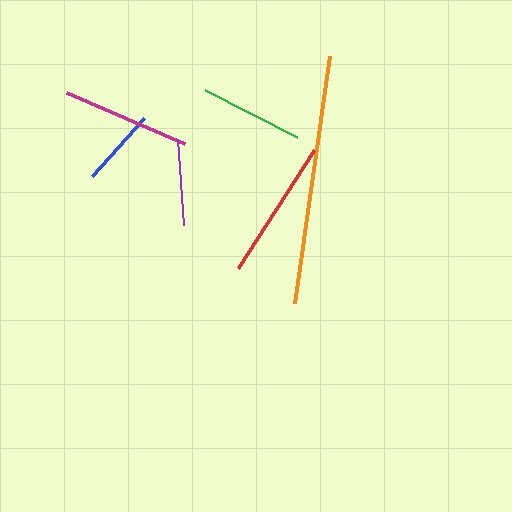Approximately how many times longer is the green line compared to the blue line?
The green line is approximately 1.3 times the length of the blue line.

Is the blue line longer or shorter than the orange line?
The orange line is longer than the blue line.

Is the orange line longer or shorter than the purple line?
The orange line is longer than the purple line.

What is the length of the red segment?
The red segment is approximately 141 pixels long.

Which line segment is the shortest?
The blue line is the shortest at approximately 78 pixels.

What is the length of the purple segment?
The purple segment is approximately 86 pixels long.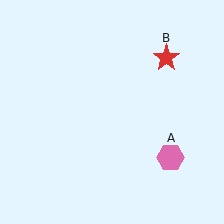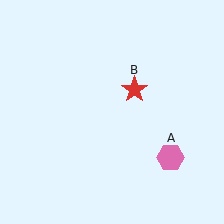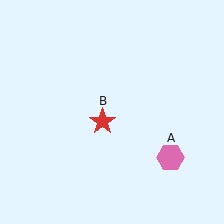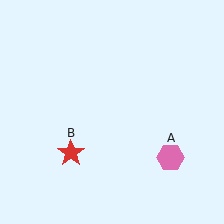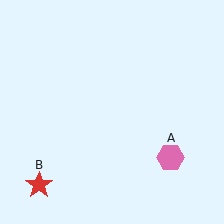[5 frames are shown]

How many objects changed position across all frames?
1 object changed position: red star (object B).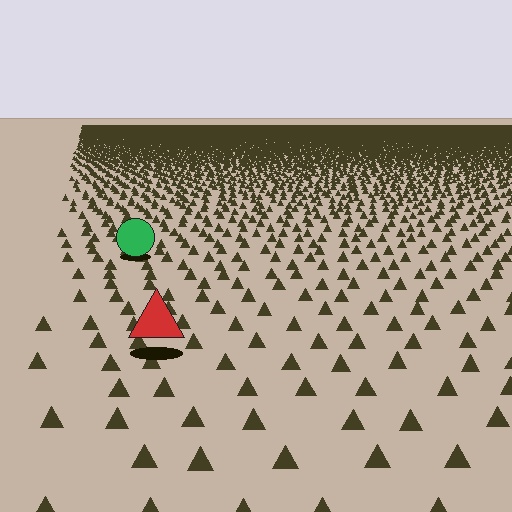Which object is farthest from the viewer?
The green circle is farthest from the viewer. It appears smaller and the ground texture around it is denser.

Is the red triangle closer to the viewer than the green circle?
Yes. The red triangle is closer — you can tell from the texture gradient: the ground texture is coarser near it.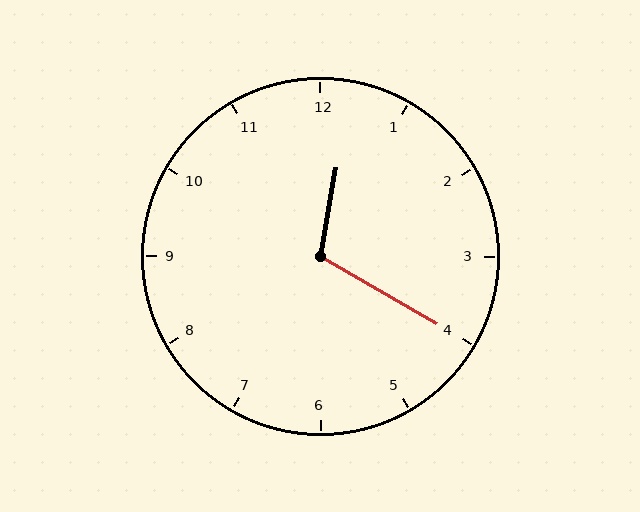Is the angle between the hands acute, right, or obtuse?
It is obtuse.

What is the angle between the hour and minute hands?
Approximately 110 degrees.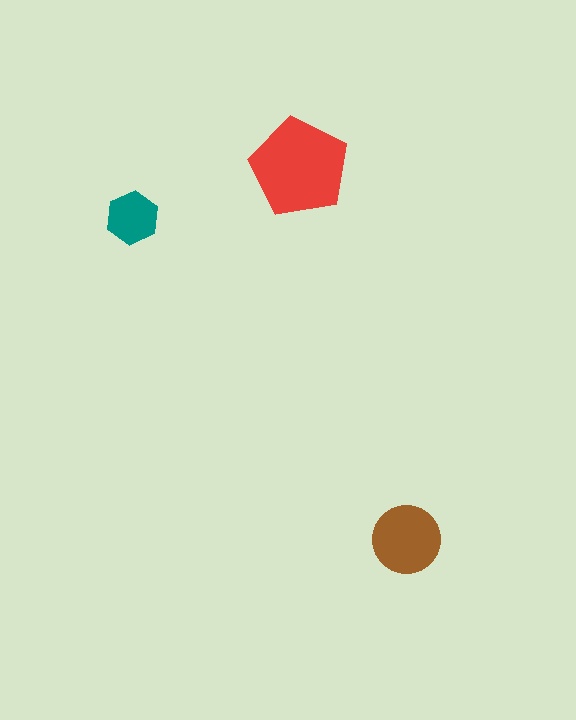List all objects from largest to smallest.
The red pentagon, the brown circle, the teal hexagon.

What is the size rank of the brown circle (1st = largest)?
2nd.